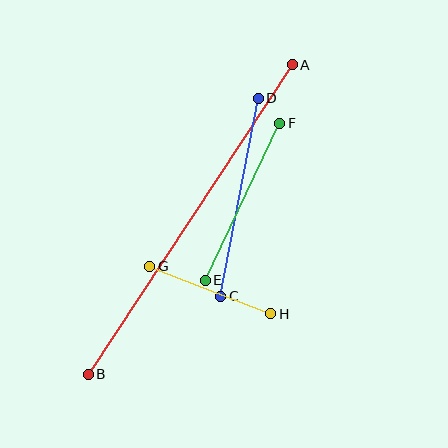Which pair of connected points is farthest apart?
Points A and B are farthest apart.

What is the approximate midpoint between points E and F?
The midpoint is at approximately (242, 202) pixels.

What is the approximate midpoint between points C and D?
The midpoint is at approximately (239, 197) pixels.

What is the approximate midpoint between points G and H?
The midpoint is at approximately (210, 290) pixels.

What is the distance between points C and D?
The distance is approximately 202 pixels.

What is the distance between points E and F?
The distance is approximately 174 pixels.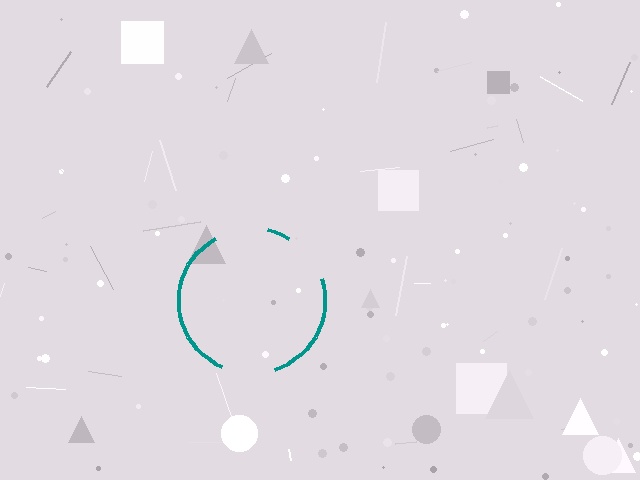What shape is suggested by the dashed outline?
The dashed outline suggests a circle.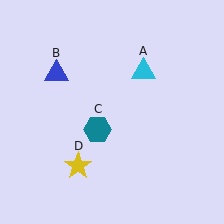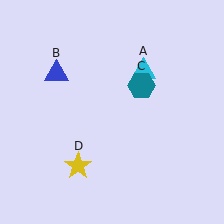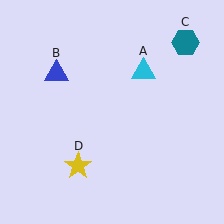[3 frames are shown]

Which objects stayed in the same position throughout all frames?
Cyan triangle (object A) and blue triangle (object B) and yellow star (object D) remained stationary.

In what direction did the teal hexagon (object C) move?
The teal hexagon (object C) moved up and to the right.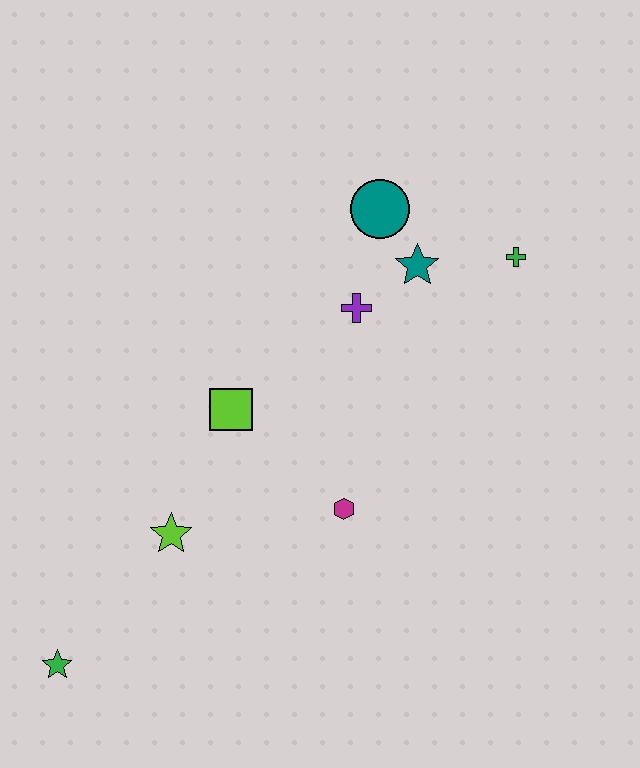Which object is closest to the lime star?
The lime square is closest to the lime star.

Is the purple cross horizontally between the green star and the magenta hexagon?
No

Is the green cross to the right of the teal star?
Yes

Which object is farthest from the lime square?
The green cross is farthest from the lime square.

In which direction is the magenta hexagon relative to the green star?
The magenta hexagon is to the right of the green star.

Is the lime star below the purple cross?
Yes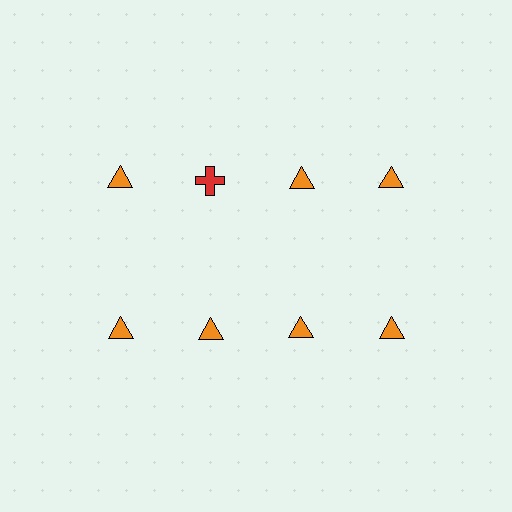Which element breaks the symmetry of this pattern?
The red cross in the top row, second from left column breaks the symmetry. All other shapes are orange triangles.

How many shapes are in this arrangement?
There are 8 shapes arranged in a grid pattern.